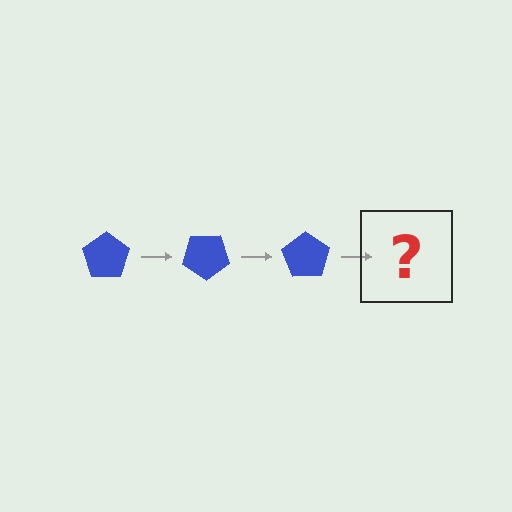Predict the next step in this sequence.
The next step is a blue pentagon rotated 105 degrees.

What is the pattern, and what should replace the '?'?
The pattern is that the pentagon rotates 35 degrees each step. The '?' should be a blue pentagon rotated 105 degrees.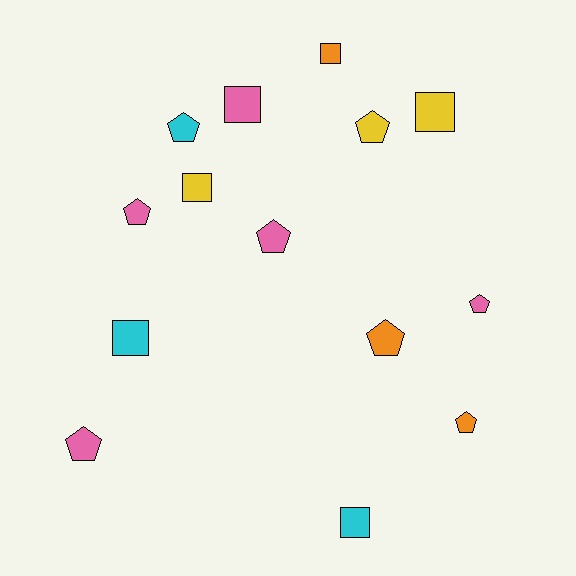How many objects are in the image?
There are 14 objects.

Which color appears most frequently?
Pink, with 5 objects.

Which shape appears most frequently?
Pentagon, with 8 objects.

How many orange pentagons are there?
There are 2 orange pentagons.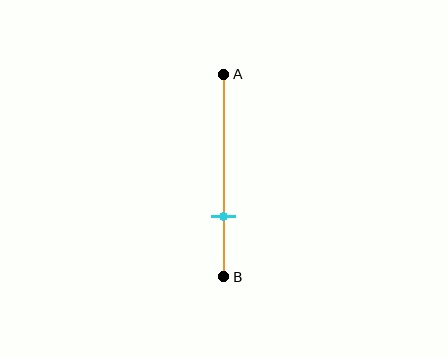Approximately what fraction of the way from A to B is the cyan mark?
The cyan mark is approximately 70% of the way from A to B.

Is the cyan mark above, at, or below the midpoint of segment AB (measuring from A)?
The cyan mark is below the midpoint of segment AB.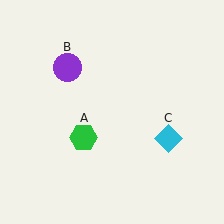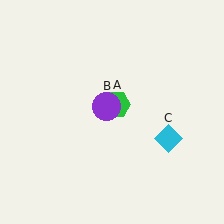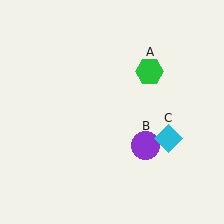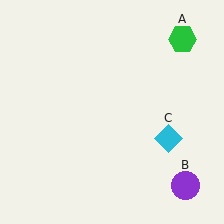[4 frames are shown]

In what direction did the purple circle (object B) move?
The purple circle (object B) moved down and to the right.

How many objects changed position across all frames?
2 objects changed position: green hexagon (object A), purple circle (object B).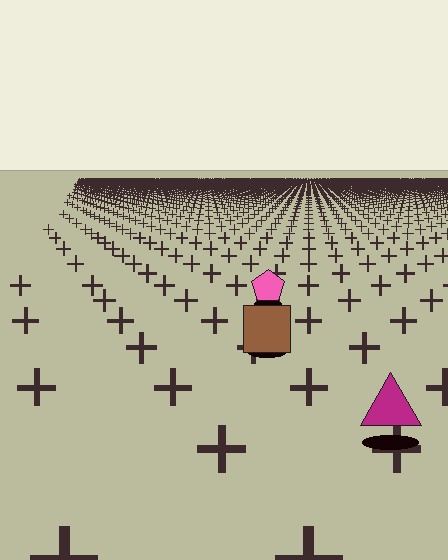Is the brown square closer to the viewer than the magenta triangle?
No. The magenta triangle is closer — you can tell from the texture gradient: the ground texture is coarser near it.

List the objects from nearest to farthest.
From nearest to farthest: the magenta triangle, the brown square, the pink pentagon.